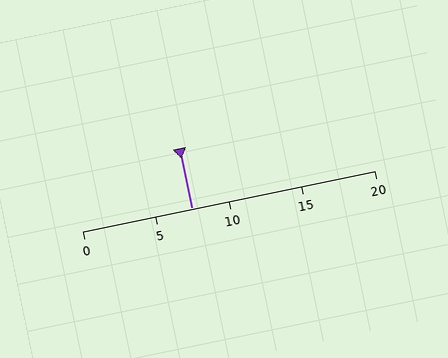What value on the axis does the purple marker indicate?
The marker indicates approximately 7.5.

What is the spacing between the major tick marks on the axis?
The major ticks are spaced 5 apart.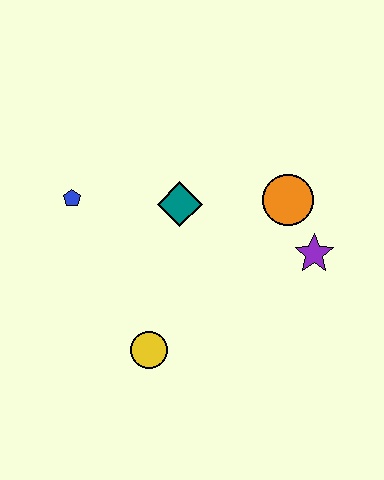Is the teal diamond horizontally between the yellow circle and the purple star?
Yes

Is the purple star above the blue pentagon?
No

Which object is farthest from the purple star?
The blue pentagon is farthest from the purple star.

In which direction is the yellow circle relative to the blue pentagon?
The yellow circle is below the blue pentagon.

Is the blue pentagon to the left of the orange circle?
Yes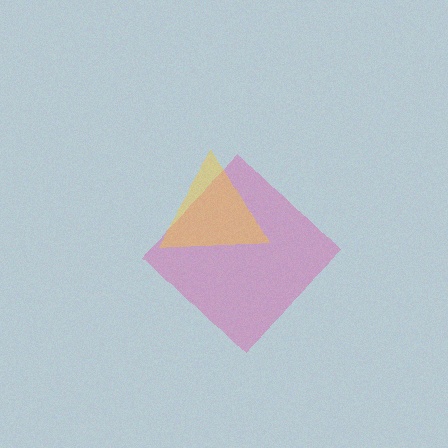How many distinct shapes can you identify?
There are 2 distinct shapes: a pink diamond, a yellow triangle.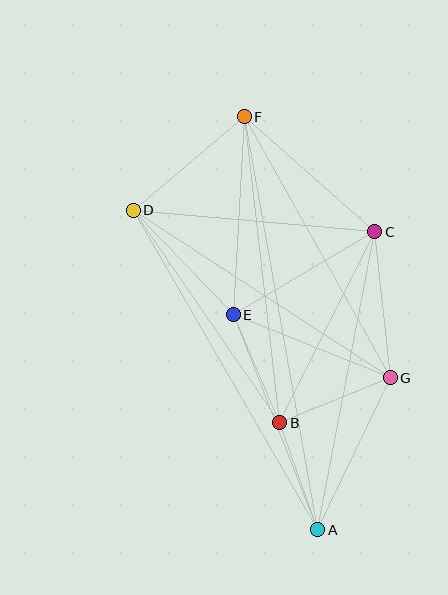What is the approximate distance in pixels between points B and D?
The distance between B and D is approximately 258 pixels.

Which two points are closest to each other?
Points A and B are closest to each other.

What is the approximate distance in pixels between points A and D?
The distance between A and D is approximately 369 pixels.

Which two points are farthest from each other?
Points A and F are farthest from each other.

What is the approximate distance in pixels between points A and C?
The distance between A and C is approximately 303 pixels.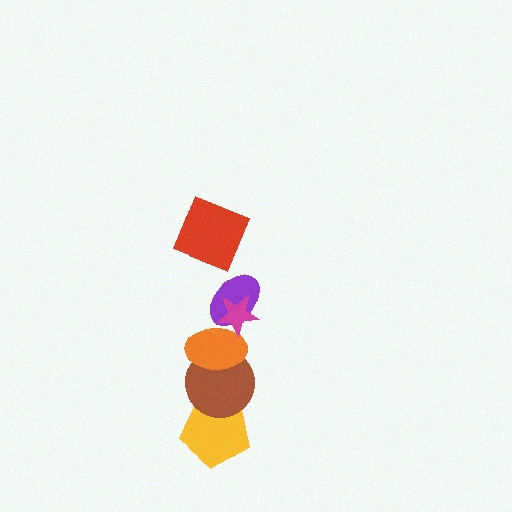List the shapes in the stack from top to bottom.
From top to bottom: the red square, the magenta star, the purple ellipse, the orange ellipse, the brown circle, the yellow pentagon.